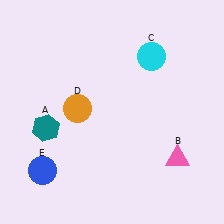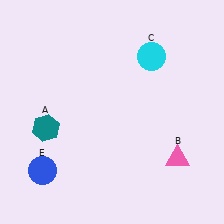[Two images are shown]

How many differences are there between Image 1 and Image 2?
There is 1 difference between the two images.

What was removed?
The orange circle (D) was removed in Image 2.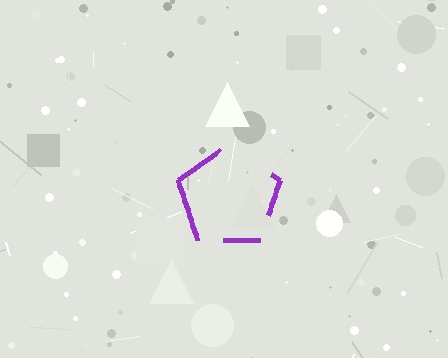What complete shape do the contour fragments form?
The contour fragments form a pentagon.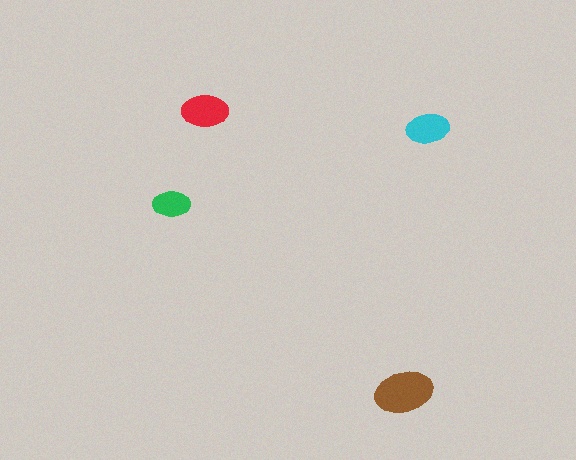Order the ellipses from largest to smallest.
the brown one, the red one, the cyan one, the green one.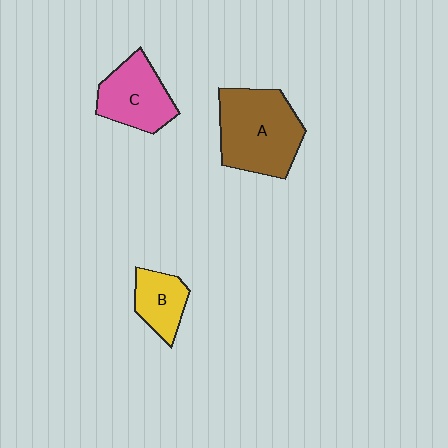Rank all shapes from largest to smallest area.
From largest to smallest: A (brown), C (pink), B (yellow).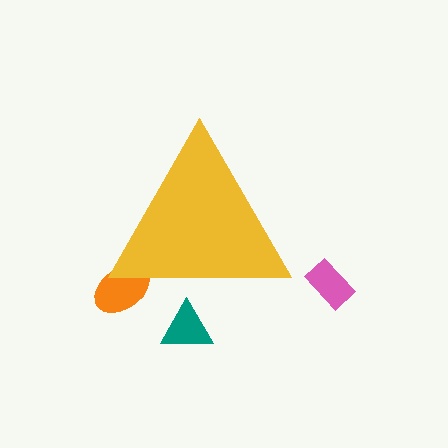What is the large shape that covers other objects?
A yellow triangle.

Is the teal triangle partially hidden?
Yes, the teal triangle is partially hidden behind the yellow triangle.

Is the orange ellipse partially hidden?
Yes, the orange ellipse is partially hidden behind the yellow triangle.